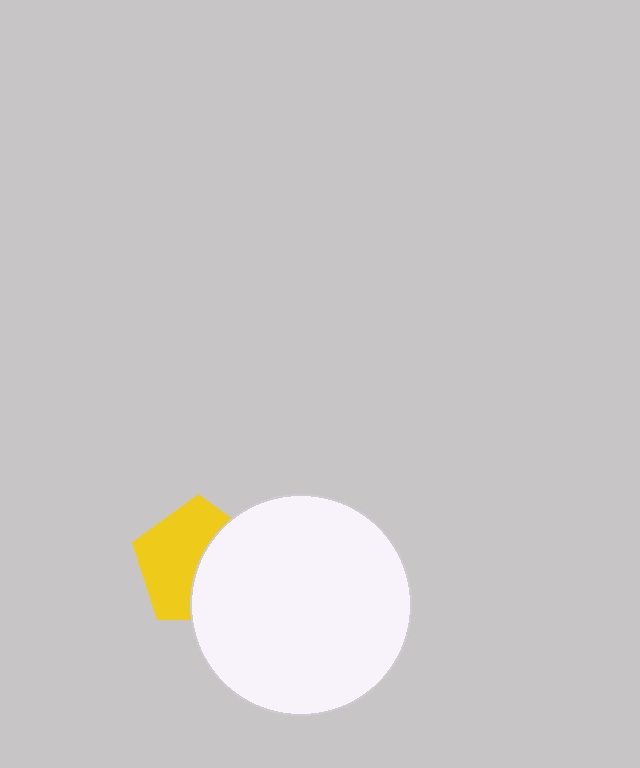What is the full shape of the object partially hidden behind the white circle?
The partially hidden object is a yellow pentagon.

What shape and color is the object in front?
The object in front is a white circle.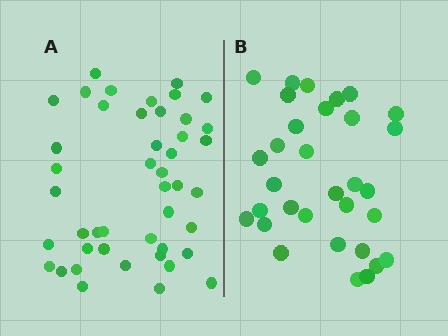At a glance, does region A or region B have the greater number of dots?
Region A (the left region) has more dots.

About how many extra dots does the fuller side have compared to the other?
Region A has approximately 15 more dots than region B.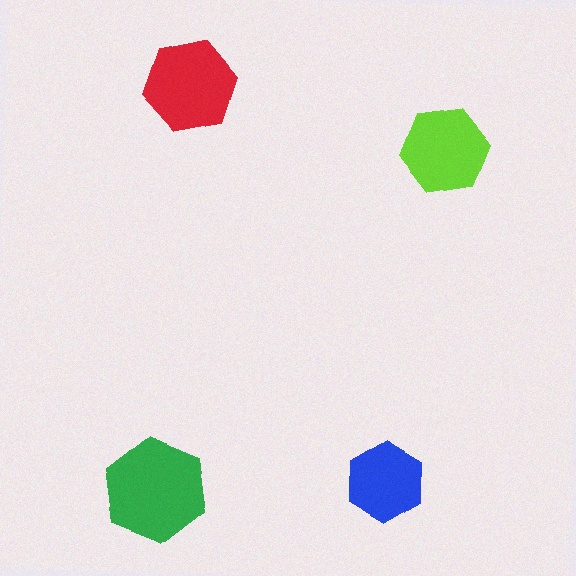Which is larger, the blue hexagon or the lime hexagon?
The lime one.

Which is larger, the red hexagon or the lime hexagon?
The red one.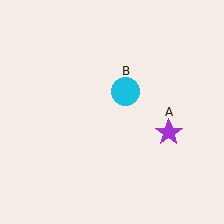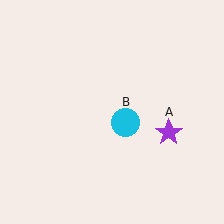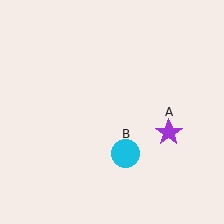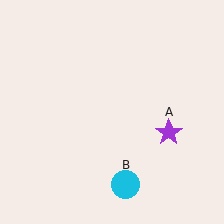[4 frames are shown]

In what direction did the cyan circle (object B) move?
The cyan circle (object B) moved down.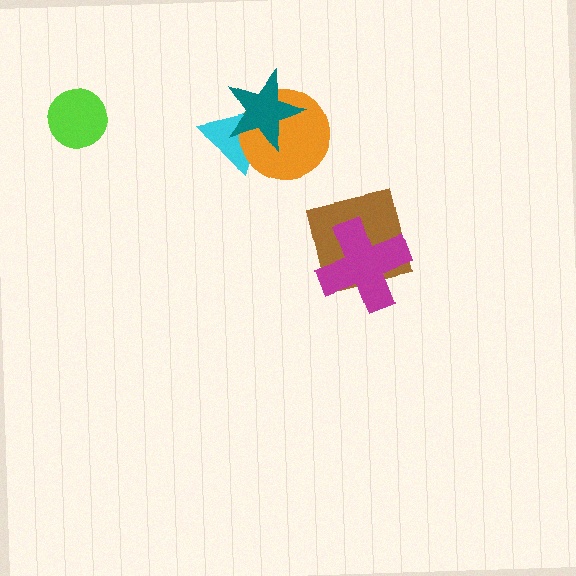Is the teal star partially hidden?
No, no other shape covers it.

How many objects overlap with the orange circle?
2 objects overlap with the orange circle.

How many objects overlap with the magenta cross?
1 object overlaps with the magenta cross.